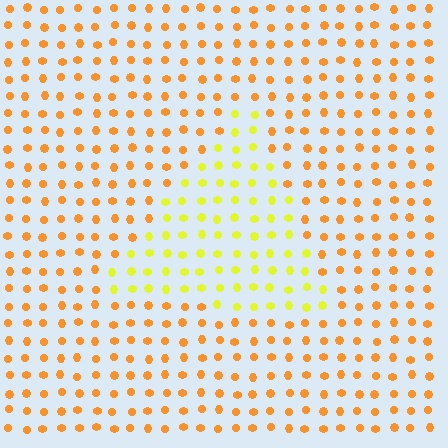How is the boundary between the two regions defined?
The boundary is defined purely by a slight shift in hue (about 37 degrees). Spacing, size, and orientation are identical on both sides.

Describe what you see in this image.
The image is filled with small orange elements in a uniform arrangement. A triangle-shaped region is visible where the elements are tinted to a slightly different hue, forming a subtle color boundary.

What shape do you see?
I see a triangle.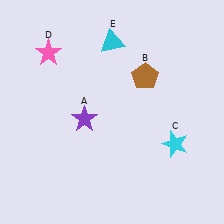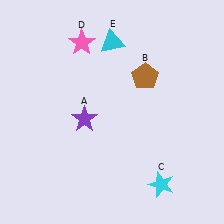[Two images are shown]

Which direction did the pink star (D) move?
The pink star (D) moved right.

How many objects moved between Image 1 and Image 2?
2 objects moved between the two images.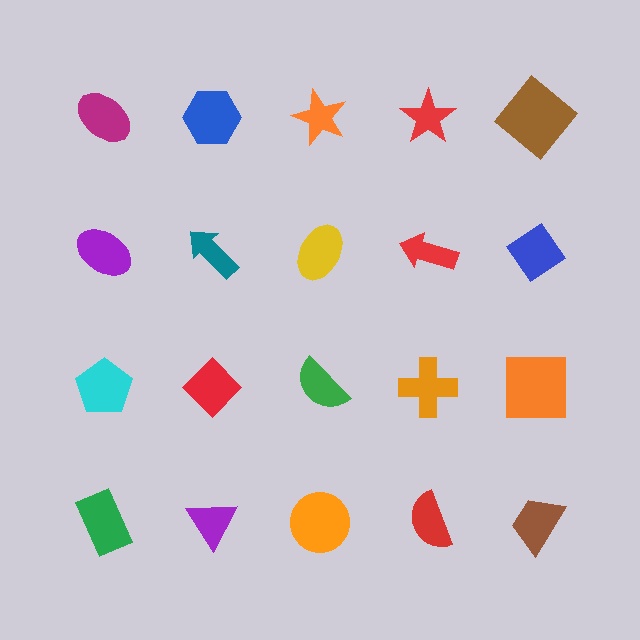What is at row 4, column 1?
A green rectangle.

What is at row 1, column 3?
An orange star.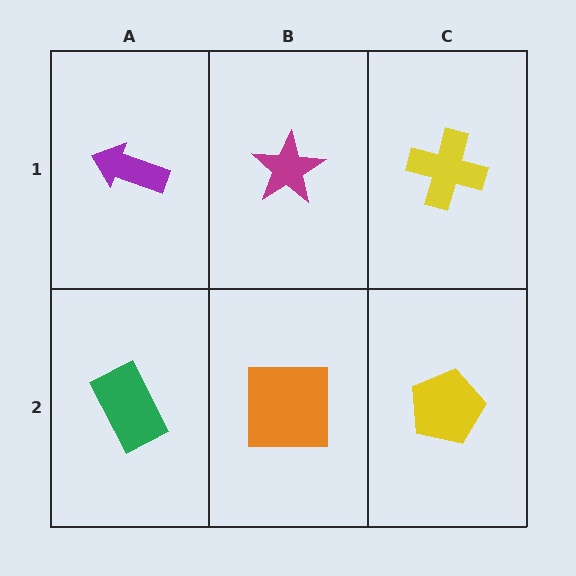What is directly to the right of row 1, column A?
A magenta star.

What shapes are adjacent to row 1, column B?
An orange square (row 2, column B), a purple arrow (row 1, column A), a yellow cross (row 1, column C).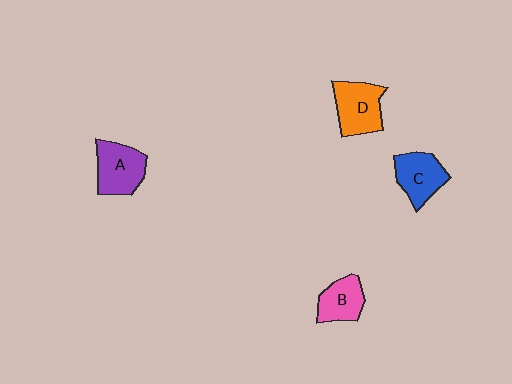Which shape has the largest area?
Shape D (orange).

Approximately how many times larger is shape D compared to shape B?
Approximately 1.3 times.